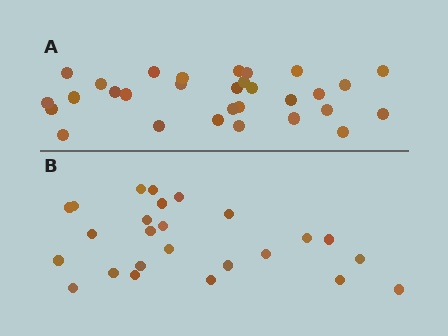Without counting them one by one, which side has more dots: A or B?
Region A (the top region) has more dots.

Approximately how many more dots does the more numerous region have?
Region A has about 5 more dots than region B.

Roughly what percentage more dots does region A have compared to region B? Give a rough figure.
About 20% more.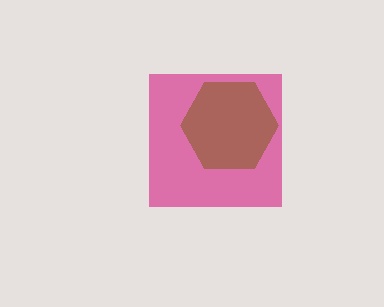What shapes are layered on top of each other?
The layered shapes are: a magenta square, a brown hexagon.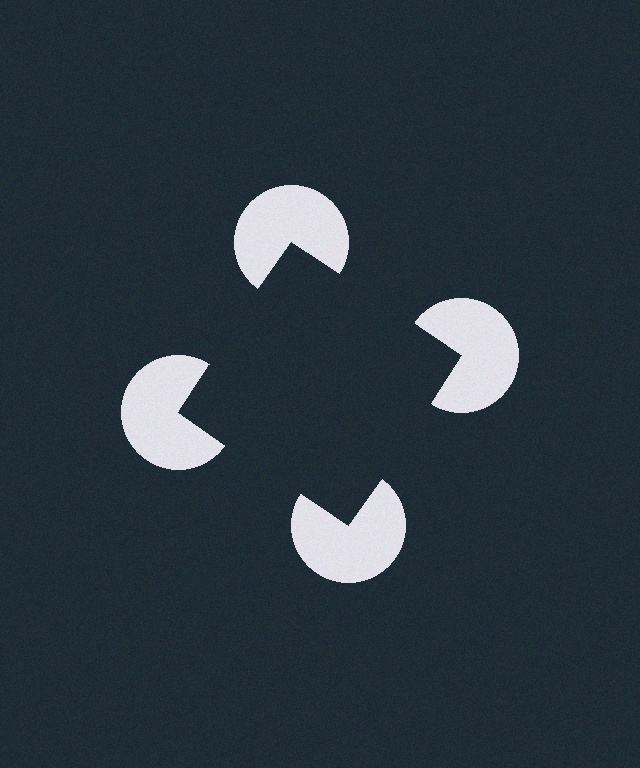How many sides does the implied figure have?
4 sides.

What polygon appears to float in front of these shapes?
An illusory square — its edges are inferred from the aligned wedge cuts in the pac-man discs, not physically drawn.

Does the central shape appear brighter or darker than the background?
It typically appears slightly darker than the background, even though no actual brightness change is drawn.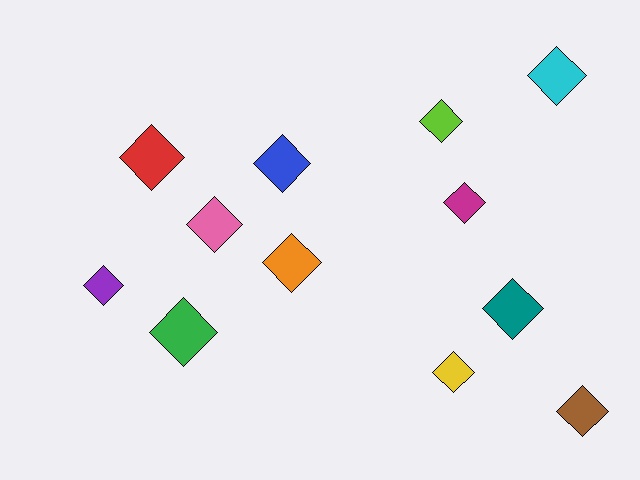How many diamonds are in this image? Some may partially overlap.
There are 12 diamonds.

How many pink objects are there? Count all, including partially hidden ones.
There is 1 pink object.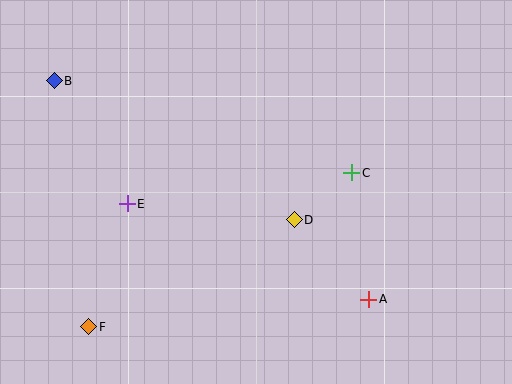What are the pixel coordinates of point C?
Point C is at (352, 173).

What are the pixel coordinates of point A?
Point A is at (369, 299).